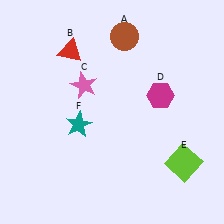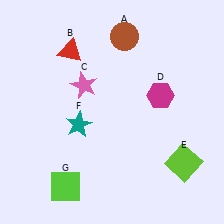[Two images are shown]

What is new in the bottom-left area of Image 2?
A lime square (G) was added in the bottom-left area of Image 2.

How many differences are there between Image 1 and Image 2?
There is 1 difference between the two images.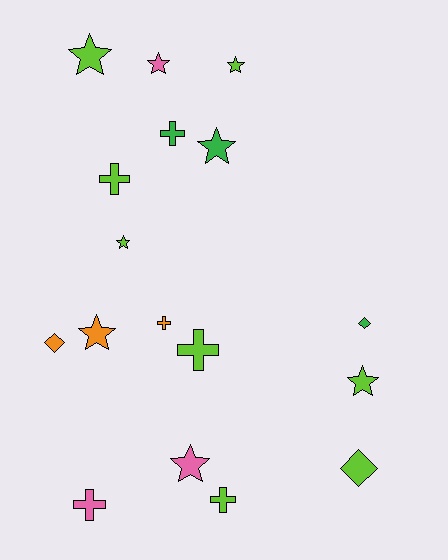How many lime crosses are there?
There are 3 lime crosses.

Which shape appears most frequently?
Star, with 8 objects.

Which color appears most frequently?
Lime, with 8 objects.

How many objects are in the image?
There are 17 objects.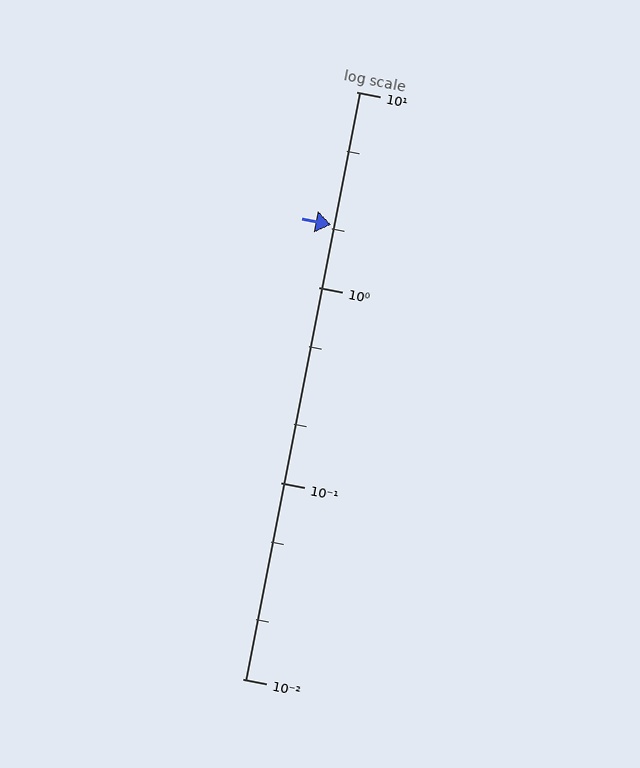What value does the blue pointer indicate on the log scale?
The pointer indicates approximately 2.1.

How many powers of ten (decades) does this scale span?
The scale spans 3 decades, from 0.01 to 10.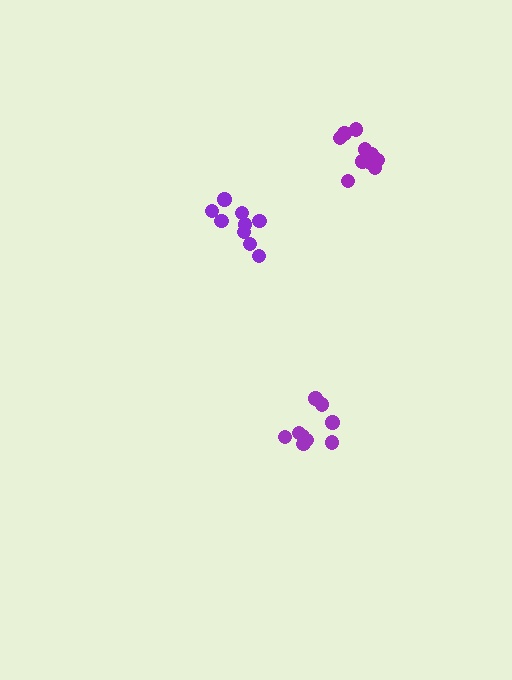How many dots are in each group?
Group 1: 9 dots, Group 2: 10 dots, Group 3: 9 dots (28 total).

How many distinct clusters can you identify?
There are 3 distinct clusters.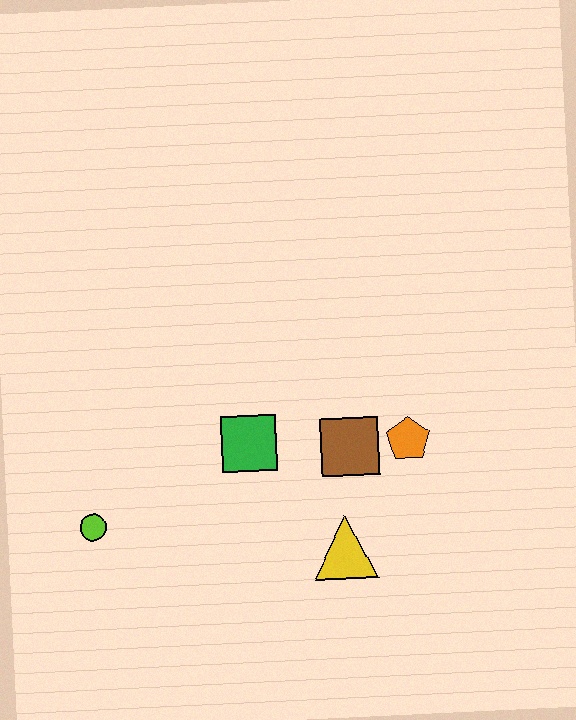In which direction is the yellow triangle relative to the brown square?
The yellow triangle is below the brown square.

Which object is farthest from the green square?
The lime circle is farthest from the green square.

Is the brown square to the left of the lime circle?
No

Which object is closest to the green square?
The brown square is closest to the green square.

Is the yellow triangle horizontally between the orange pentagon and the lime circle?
Yes